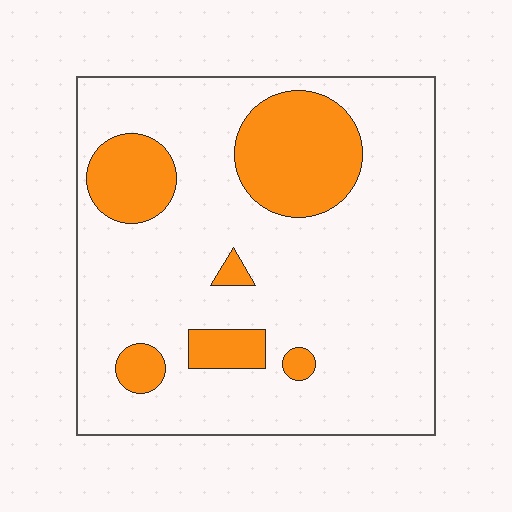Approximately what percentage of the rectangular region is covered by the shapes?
Approximately 20%.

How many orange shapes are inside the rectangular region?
6.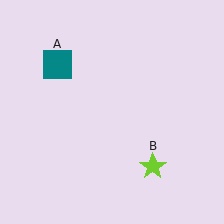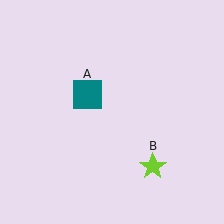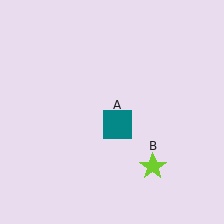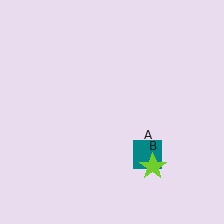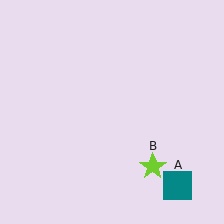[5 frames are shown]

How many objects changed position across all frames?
1 object changed position: teal square (object A).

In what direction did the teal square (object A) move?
The teal square (object A) moved down and to the right.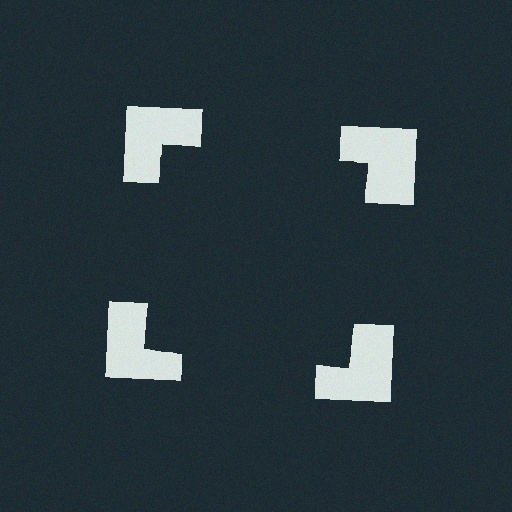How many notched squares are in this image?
There are 4 — one at each vertex of the illusory square.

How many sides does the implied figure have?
4 sides.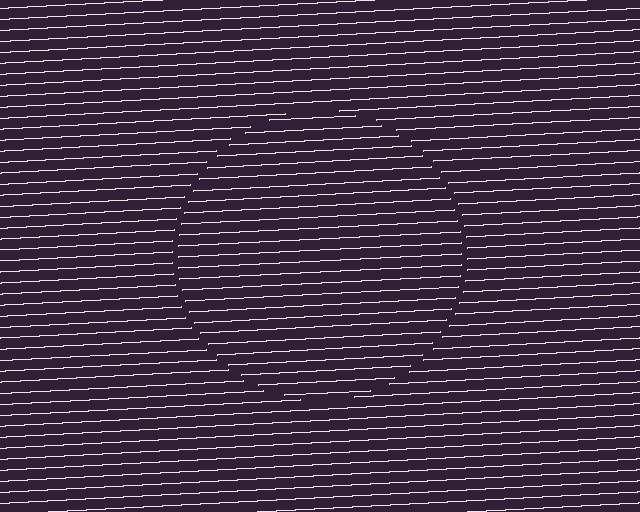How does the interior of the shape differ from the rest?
The interior of the shape contains the same grating, shifted by half a period — the contour is defined by the phase discontinuity where line-ends from the inner and outer gratings abut.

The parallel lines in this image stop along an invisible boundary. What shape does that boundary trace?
An illusory circle. The interior of the shape contains the same grating, shifted by half a period — the contour is defined by the phase discontinuity where line-ends from the inner and outer gratings abut.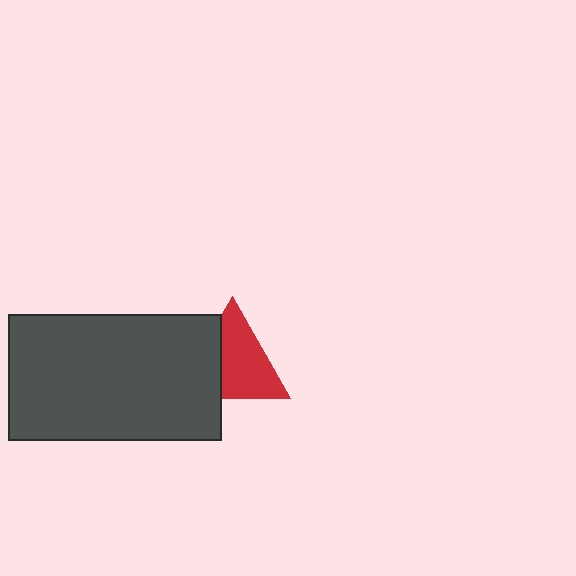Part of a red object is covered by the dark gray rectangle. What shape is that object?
It is a triangle.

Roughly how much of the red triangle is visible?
Most of it is visible (roughly 66%).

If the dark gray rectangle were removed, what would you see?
You would see the complete red triangle.